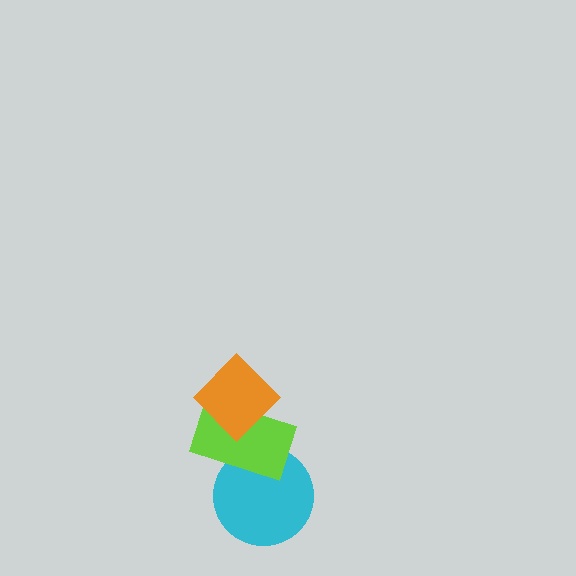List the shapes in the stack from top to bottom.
From top to bottom: the orange diamond, the lime rectangle, the cyan circle.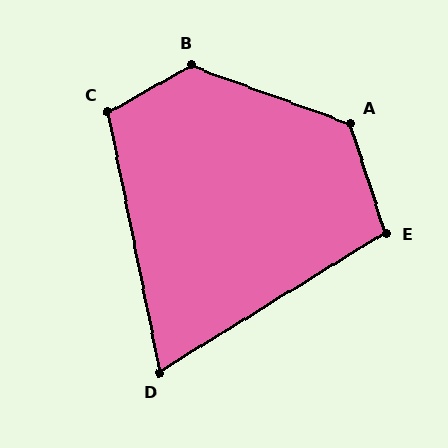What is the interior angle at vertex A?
Approximately 127 degrees (obtuse).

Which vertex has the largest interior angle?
B, at approximately 131 degrees.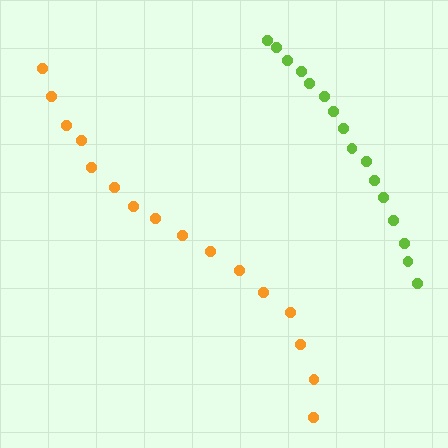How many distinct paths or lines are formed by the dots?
There are 2 distinct paths.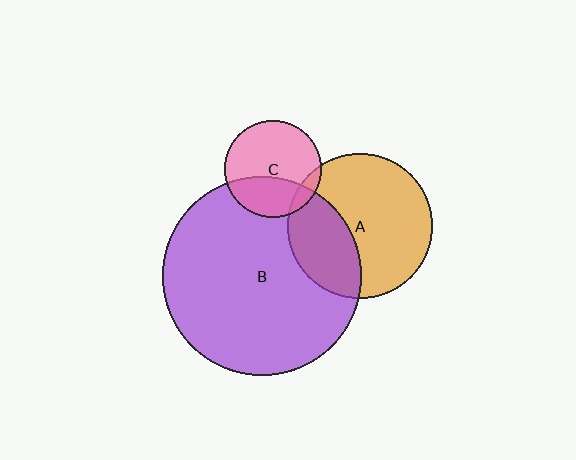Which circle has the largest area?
Circle B (purple).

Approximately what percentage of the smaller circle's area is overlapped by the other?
Approximately 35%.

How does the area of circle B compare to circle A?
Approximately 1.9 times.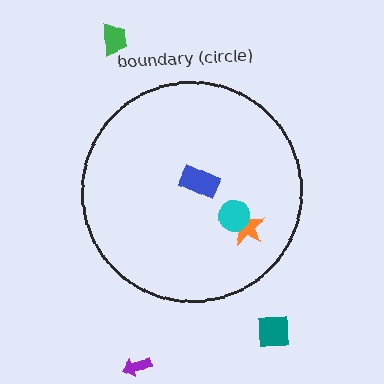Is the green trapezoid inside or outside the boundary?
Outside.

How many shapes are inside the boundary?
3 inside, 3 outside.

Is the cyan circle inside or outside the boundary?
Inside.